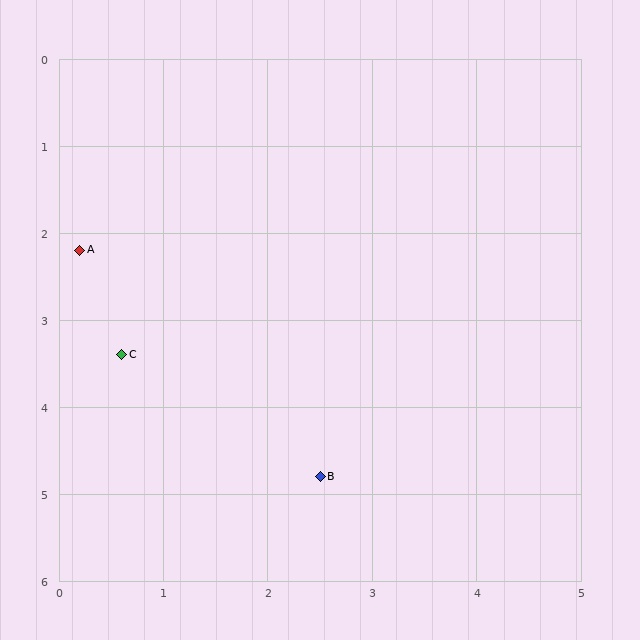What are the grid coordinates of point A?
Point A is at approximately (0.2, 2.2).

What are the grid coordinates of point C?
Point C is at approximately (0.6, 3.4).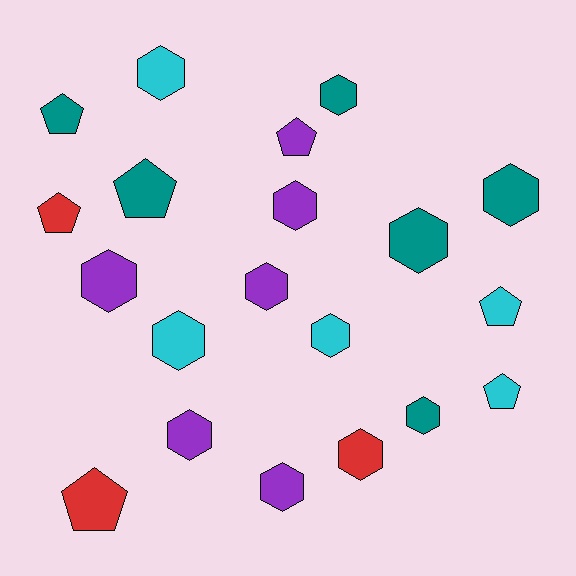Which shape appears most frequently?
Hexagon, with 13 objects.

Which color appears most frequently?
Teal, with 6 objects.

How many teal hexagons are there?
There are 4 teal hexagons.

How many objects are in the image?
There are 20 objects.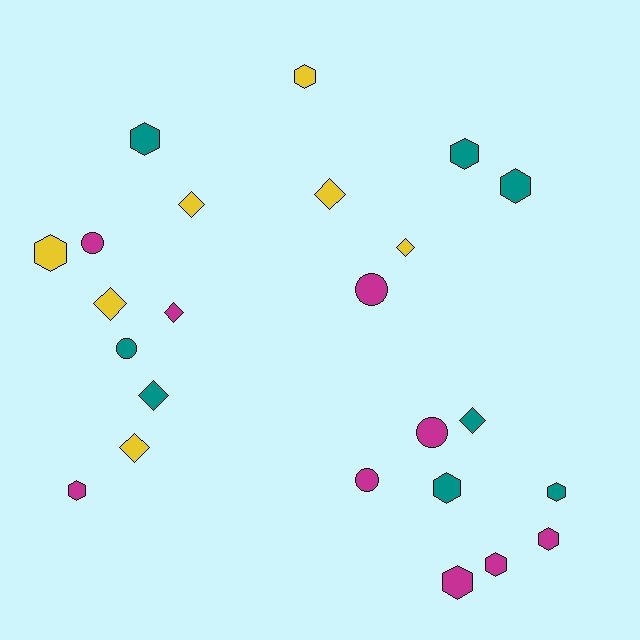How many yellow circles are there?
There are no yellow circles.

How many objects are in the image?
There are 24 objects.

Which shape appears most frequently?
Hexagon, with 11 objects.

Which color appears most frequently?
Magenta, with 9 objects.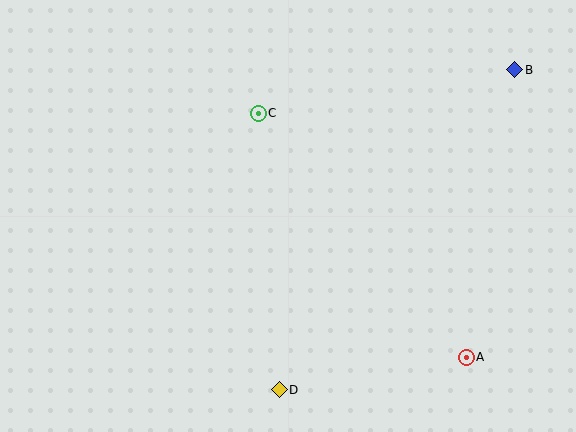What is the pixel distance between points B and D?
The distance between B and D is 398 pixels.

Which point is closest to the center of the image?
Point C at (258, 113) is closest to the center.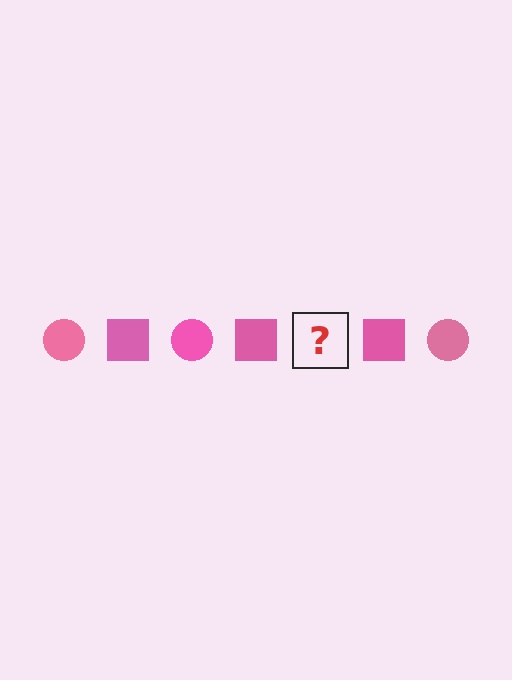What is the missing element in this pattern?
The missing element is a pink circle.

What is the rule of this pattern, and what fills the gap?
The rule is that the pattern cycles through circle, square shapes in pink. The gap should be filled with a pink circle.